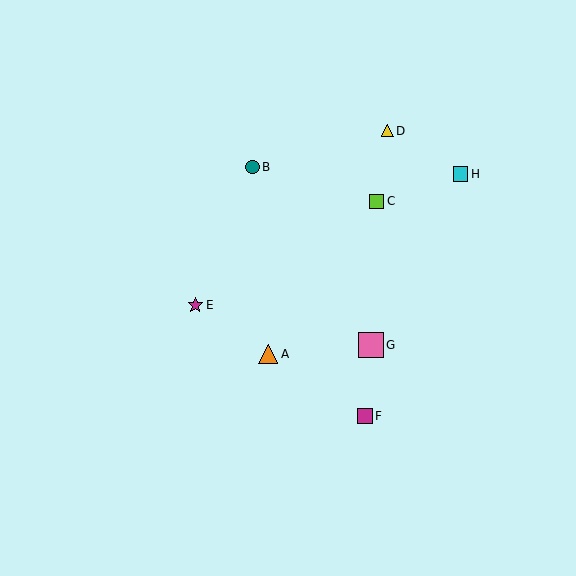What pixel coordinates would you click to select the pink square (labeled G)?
Click at (371, 345) to select the pink square G.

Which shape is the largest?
The pink square (labeled G) is the largest.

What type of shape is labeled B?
Shape B is a teal circle.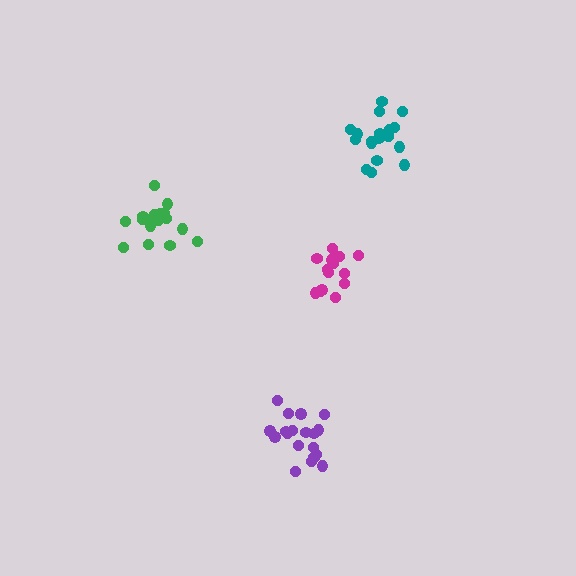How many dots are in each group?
Group 1: 19 dots, Group 2: 19 dots, Group 3: 14 dots, Group 4: 19 dots (71 total).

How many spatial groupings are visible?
There are 4 spatial groupings.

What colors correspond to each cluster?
The clusters are colored: green, teal, magenta, purple.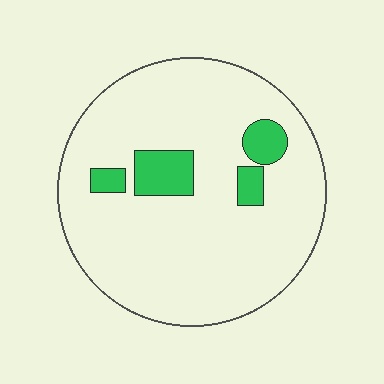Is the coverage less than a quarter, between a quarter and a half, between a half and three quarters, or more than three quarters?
Less than a quarter.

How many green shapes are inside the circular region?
4.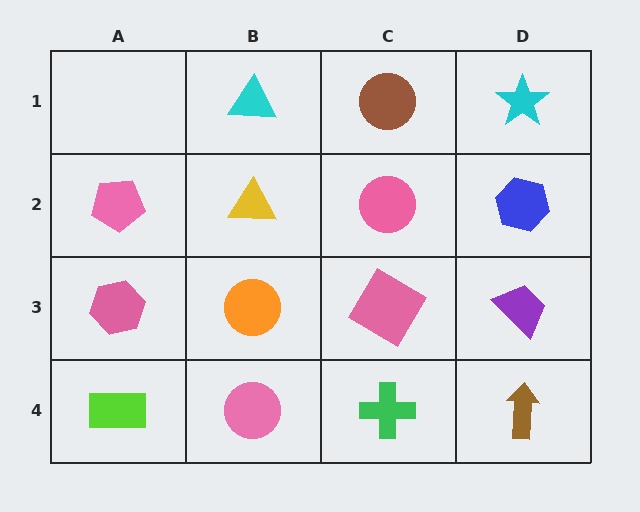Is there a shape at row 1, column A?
No, that cell is empty.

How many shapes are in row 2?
4 shapes.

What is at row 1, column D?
A cyan star.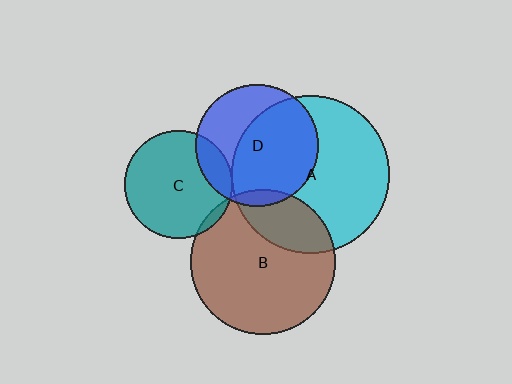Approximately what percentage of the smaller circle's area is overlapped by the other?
Approximately 15%.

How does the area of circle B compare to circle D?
Approximately 1.4 times.